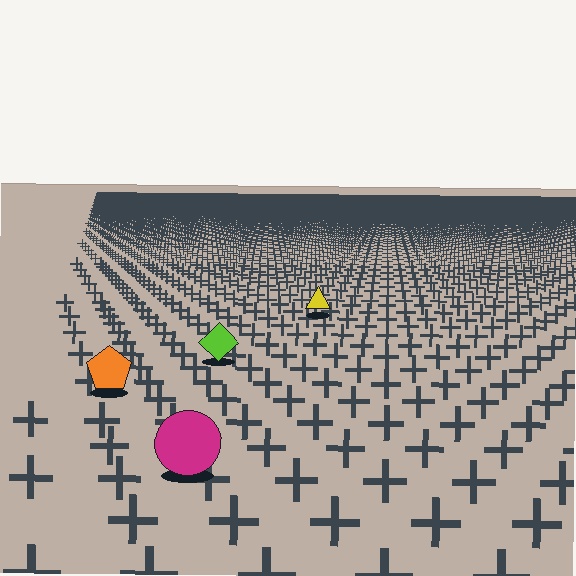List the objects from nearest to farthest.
From nearest to farthest: the magenta circle, the orange pentagon, the lime diamond, the yellow triangle.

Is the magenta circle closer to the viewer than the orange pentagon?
Yes. The magenta circle is closer — you can tell from the texture gradient: the ground texture is coarser near it.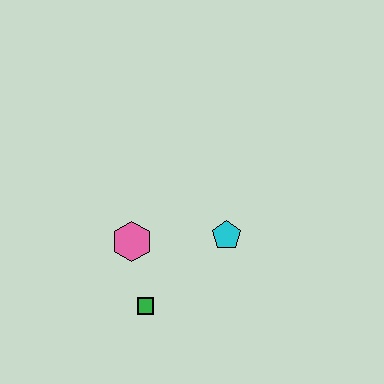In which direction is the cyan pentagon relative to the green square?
The cyan pentagon is to the right of the green square.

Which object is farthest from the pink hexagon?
The cyan pentagon is farthest from the pink hexagon.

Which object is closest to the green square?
The pink hexagon is closest to the green square.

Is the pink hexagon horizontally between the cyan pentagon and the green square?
No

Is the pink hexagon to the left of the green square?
Yes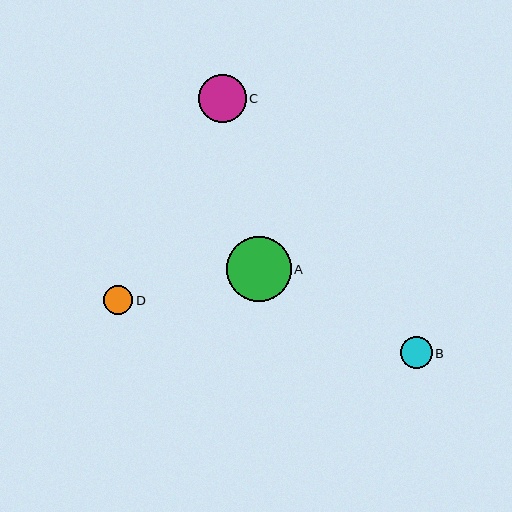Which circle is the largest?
Circle A is the largest with a size of approximately 65 pixels.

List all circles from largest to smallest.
From largest to smallest: A, C, B, D.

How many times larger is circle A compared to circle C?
Circle A is approximately 1.4 times the size of circle C.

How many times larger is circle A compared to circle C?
Circle A is approximately 1.4 times the size of circle C.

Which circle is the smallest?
Circle D is the smallest with a size of approximately 29 pixels.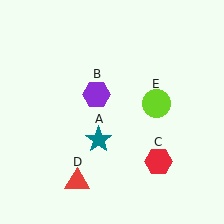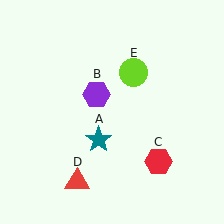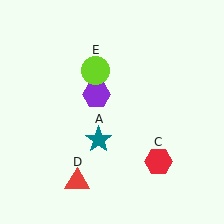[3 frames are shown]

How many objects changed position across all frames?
1 object changed position: lime circle (object E).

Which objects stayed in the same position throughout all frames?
Teal star (object A) and purple hexagon (object B) and red hexagon (object C) and red triangle (object D) remained stationary.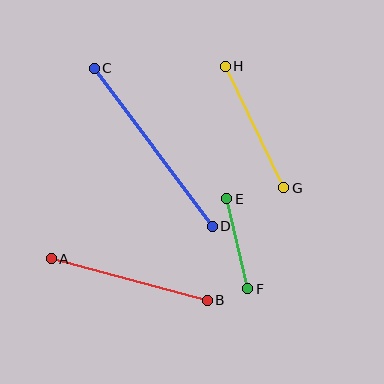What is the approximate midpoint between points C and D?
The midpoint is at approximately (153, 147) pixels.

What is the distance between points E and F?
The distance is approximately 92 pixels.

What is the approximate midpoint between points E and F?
The midpoint is at approximately (237, 244) pixels.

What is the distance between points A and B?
The distance is approximately 161 pixels.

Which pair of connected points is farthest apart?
Points C and D are farthest apart.